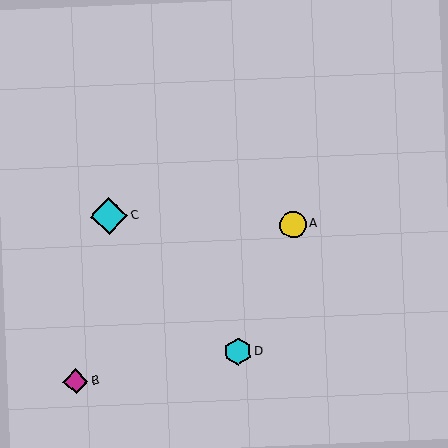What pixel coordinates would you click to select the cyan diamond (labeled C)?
Click at (109, 216) to select the cyan diamond C.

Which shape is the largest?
The cyan diamond (labeled C) is the largest.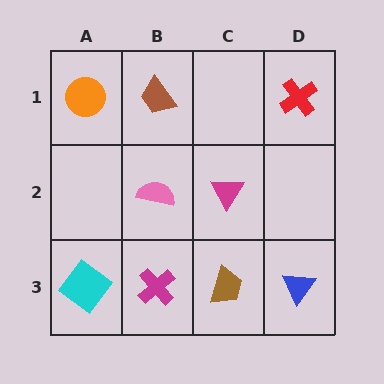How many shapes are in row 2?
2 shapes.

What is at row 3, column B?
A magenta cross.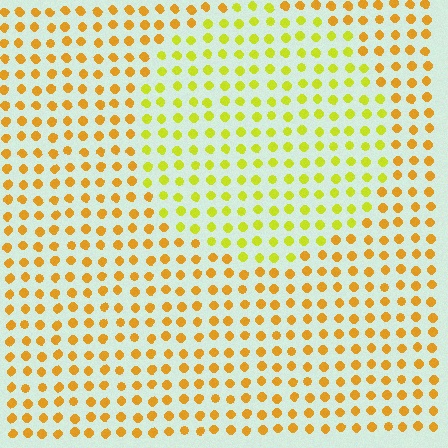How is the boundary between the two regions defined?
The boundary is defined purely by a slight shift in hue (about 31 degrees). Spacing, size, and orientation are identical on both sides.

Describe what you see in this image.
The image is filled with small orange elements in a uniform arrangement. A circle-shaped region is visible where the elements are tinted to a slightly different hue, forming a subtle color boundary.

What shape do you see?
I see a circle.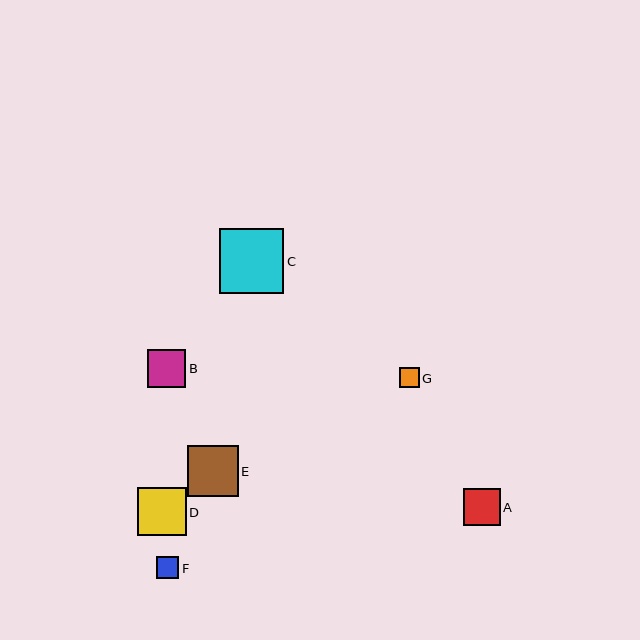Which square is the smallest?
Square G is the smallest with a size of approximately 20 pixels.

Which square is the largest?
Square C is the largest with a size of approximately 64 pixels.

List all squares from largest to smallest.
From largest to smallest: C, E, D, B, A, F, G.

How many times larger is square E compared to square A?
Square E is approximately 1.4 times the size of square A.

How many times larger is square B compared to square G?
Square B is approximately 1.9 times the size of square G.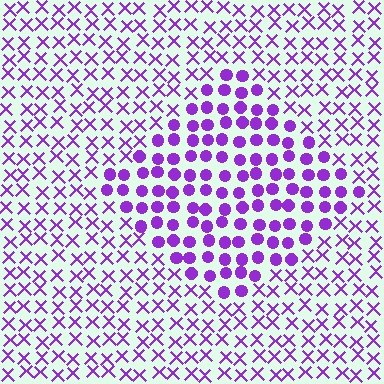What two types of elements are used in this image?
The image uses circles inside the diamond region and X marks outside it.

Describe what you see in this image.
The image is filled with small purple elements arranged in a uniform grid. A diamond-shaped region contains circles, while the surrounding area contains X marks. The boundary is defined purely by the change in element shape.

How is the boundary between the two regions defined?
The boundary is defined by a change in element shape: circles inside vs. X marks outside. All elements share the same color and spacing.